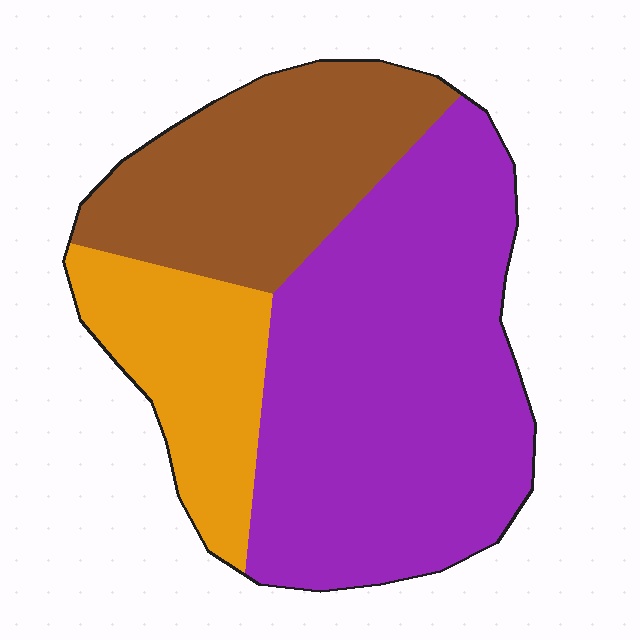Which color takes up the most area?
Purple, at roughly 55%.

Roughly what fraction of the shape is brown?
Brown takes up about one quarter (1/4) of the shape.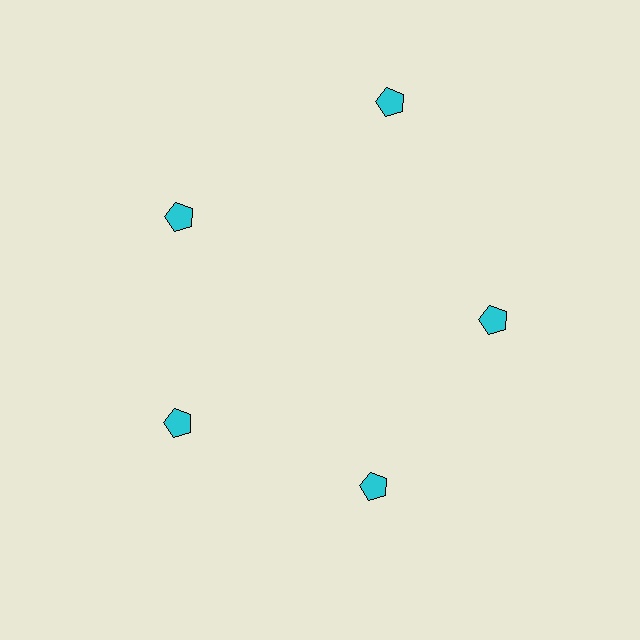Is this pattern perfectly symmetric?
No. The 5 cyan pentagons are arranged in a ring, but one element near the 1 o'clock position is pushed outward from the center, breaking the 5-fold rotational symmetry.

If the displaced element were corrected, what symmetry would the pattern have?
It would have 5-fold rotational symmetry — the pattern would map onto itself every 72 degrees.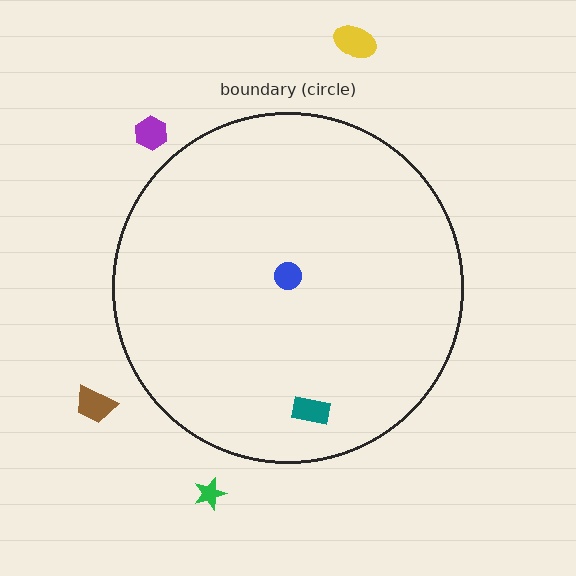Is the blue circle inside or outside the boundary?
Inside.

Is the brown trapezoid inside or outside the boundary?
Outside.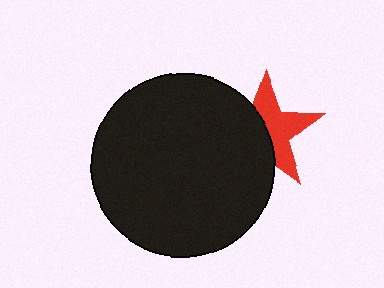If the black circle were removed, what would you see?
You would see the complete red star.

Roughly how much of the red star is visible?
About half of it is visible (roughly 51%).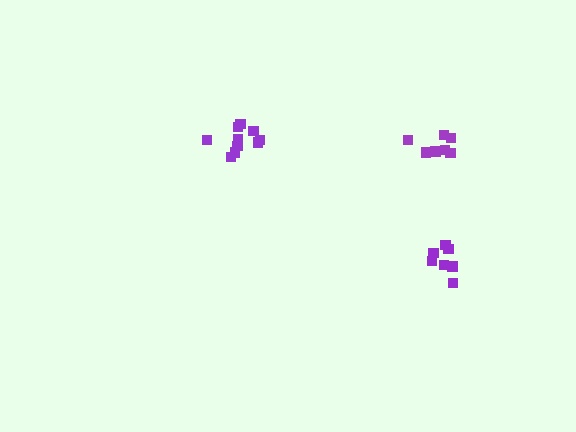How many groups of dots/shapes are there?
There are 3 groups.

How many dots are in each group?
Group 1: 10 dots, Group 2: 7 dots, Group 3: 8 dots (25 total).